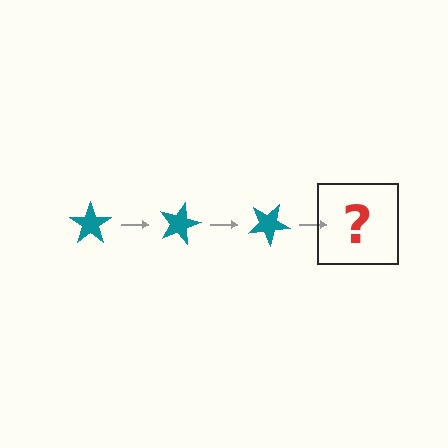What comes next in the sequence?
The next element should be a teal star rotated 45 degrees.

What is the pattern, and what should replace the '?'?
The pattern is that the star rotates 15 degrees each step. The '?' should be a teal star rotated 45 degrees.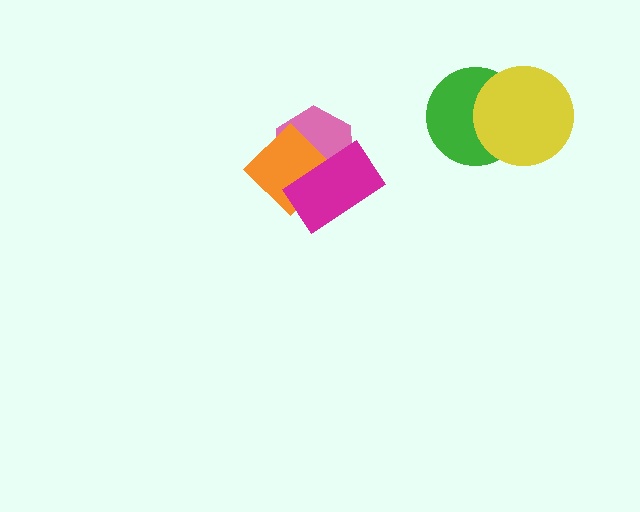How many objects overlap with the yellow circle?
1 object overlaps with the yellow circle.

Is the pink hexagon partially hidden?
Yes, it is partially covered by another shape.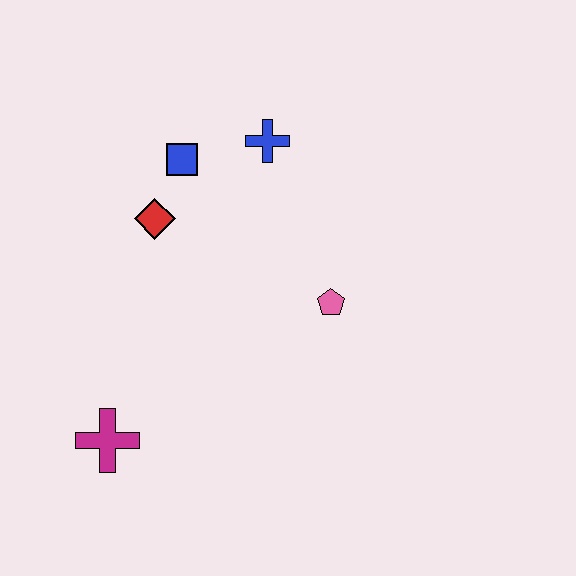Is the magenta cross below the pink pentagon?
Yes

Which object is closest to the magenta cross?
The red diamond is closest to the magenta cross.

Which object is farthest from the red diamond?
The magenta cross is farthest from the red diamond.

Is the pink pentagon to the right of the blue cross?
Yes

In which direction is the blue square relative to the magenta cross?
The blue square is above the magenta cross.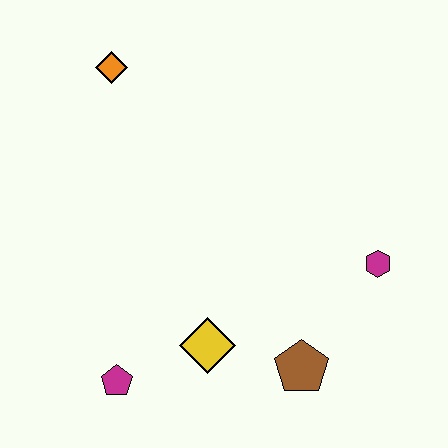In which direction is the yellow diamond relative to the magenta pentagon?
The yellow diamond is to the right of the magenta pentagon.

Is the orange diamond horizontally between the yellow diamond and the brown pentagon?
No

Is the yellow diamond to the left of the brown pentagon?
Yes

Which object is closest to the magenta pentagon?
The yellow diamond is closest to the magenta pentagon.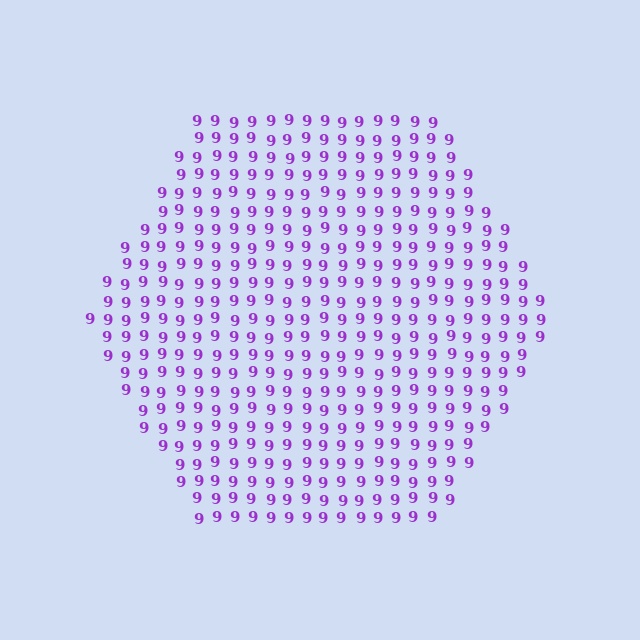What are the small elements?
The small elements are digit 9's.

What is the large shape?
The large shape is a hexagon.